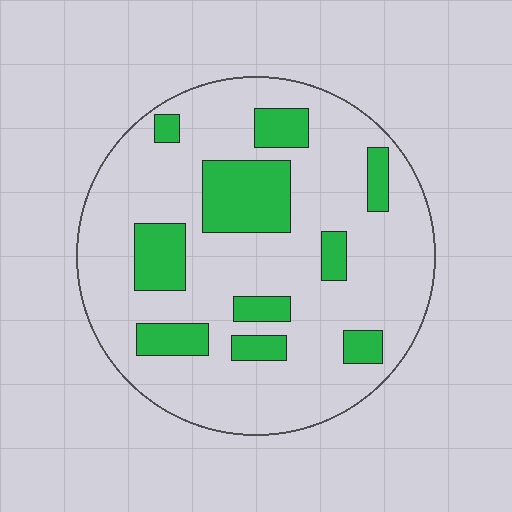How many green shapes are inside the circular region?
10.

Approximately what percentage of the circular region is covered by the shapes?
Approximately 20%.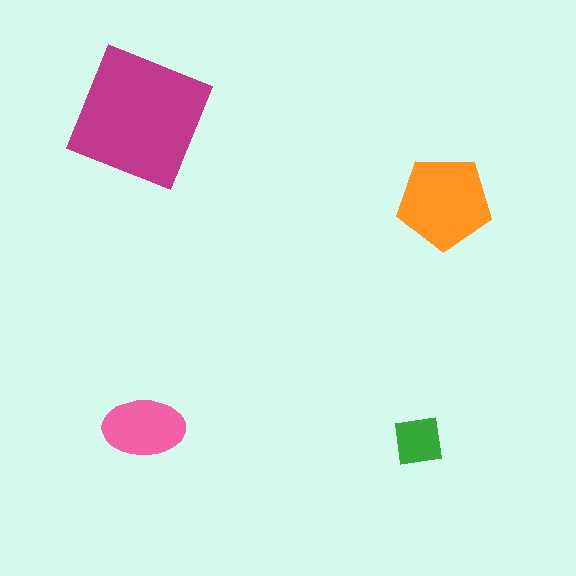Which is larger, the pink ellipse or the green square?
The pink ellipse.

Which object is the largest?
The magenta square.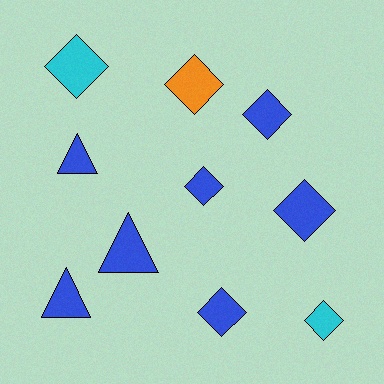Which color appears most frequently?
Blue, with 7 objects.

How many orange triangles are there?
There are no orange triangles.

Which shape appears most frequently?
Diamond, with 7 objects.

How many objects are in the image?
There are 10 objects.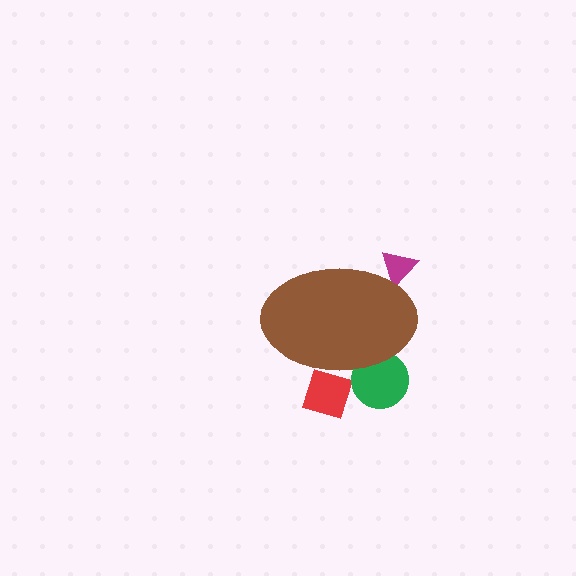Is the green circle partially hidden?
Yes, the green circle is partially hidden behind the brown ellipse.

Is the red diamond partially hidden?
Yes, the red diamond is partially hidden behind the brown ellipse.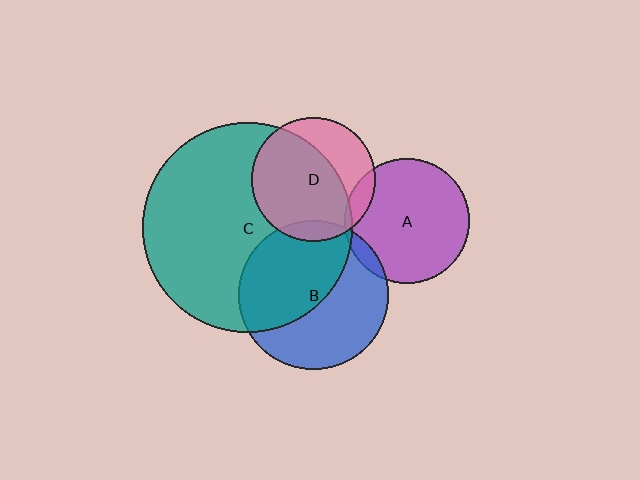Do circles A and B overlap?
Yes.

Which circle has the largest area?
Circle C (teal).